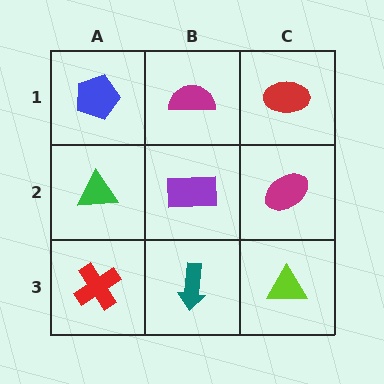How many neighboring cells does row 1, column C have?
2.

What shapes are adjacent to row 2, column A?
A blue pentagon (row 1, column A), a red cross (row 3, column A), a purple rectangle (row 2, column B).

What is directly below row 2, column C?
A lime triangle.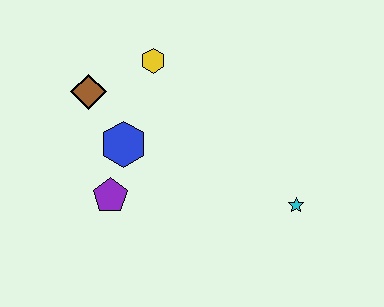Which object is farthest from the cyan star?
The brown diamond is farthest from the cyan star.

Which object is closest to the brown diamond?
The blue hexagon is closest to the brown diamond.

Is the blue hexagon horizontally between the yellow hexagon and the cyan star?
No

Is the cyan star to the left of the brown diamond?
No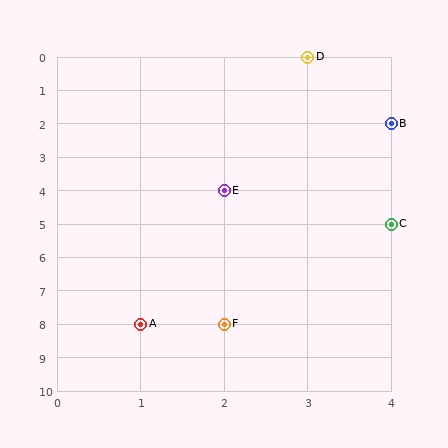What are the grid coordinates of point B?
Point B is at grid coordinates (4, 2).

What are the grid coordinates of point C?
Point C is at grid coordinates (4, 5).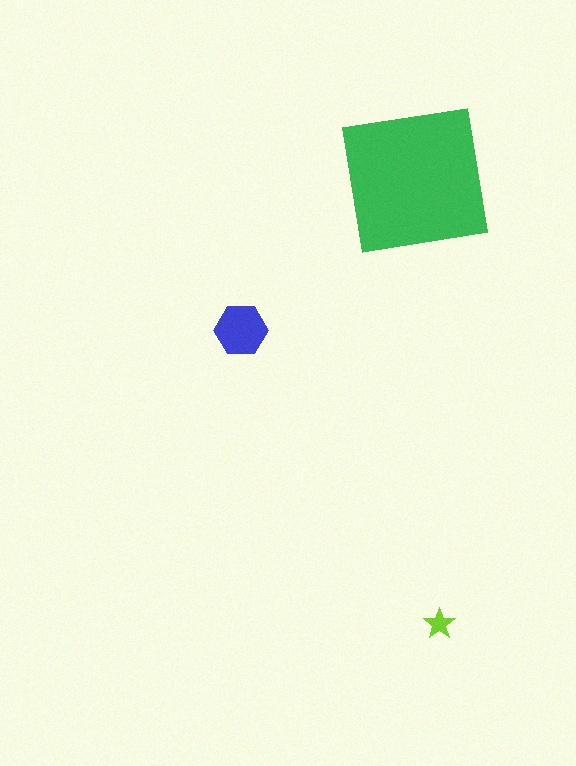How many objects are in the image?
There are 3 objects in the image.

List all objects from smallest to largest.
The lime star, the blue hexagon, the green square.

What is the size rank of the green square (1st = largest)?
1st.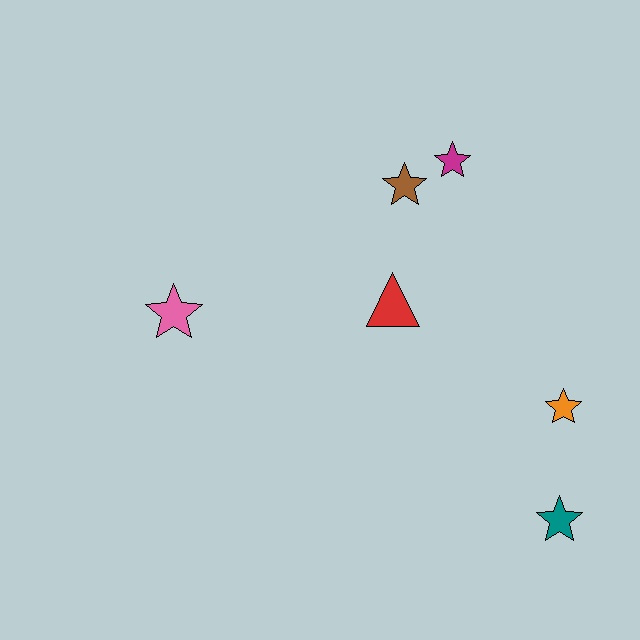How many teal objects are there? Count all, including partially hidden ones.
There is 1 teal object.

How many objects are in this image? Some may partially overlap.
There are 6 objects.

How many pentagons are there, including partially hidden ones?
There are no pentagons.